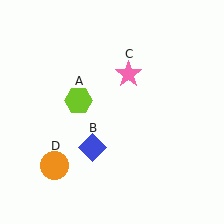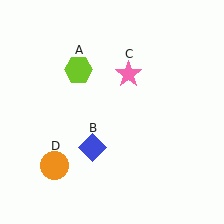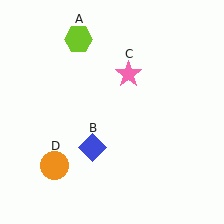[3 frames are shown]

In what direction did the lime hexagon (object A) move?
The lime hexagon (object A) moved up.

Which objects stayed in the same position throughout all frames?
Blue diamond (object B) and pink star (object C) and orange circle (object D) remained stationary.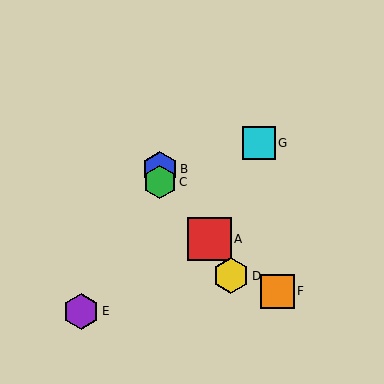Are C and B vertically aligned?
Yes, both are at x≈160.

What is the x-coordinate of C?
Object C is at x≈160.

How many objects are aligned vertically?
2 objects (B, C) are aligned vertically.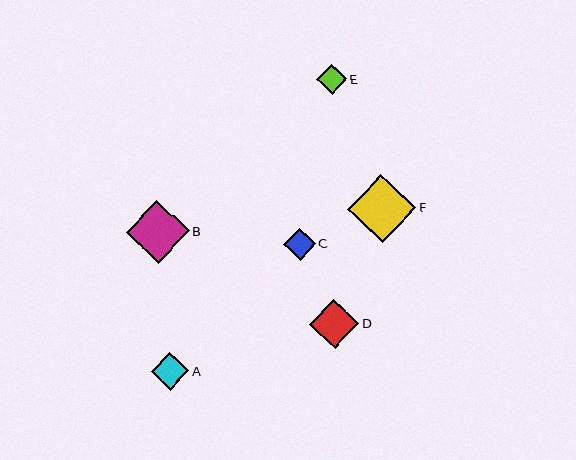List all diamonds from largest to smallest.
From largest to smallest: F, B, D, A, C, E.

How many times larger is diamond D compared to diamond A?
Diamond D is approximately 1.3 times the size of diamond A.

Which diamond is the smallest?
Diamond E is the smallest with a size of approximately 30 pixels.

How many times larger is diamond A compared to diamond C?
Diamond A is approximately 1.2 times the size of diamond C.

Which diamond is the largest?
Diamond F is the largest with a size of approximately 68 pixels.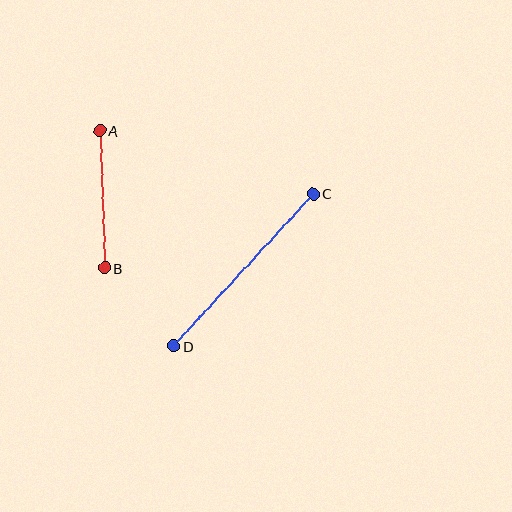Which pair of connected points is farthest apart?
Points C and D are farthest apart.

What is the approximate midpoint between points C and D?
The midpoint is at approximately (243, 270) pixels.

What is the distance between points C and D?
The distance is approximately 207 pixels.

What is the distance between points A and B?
The distance is approximately 137 pixels.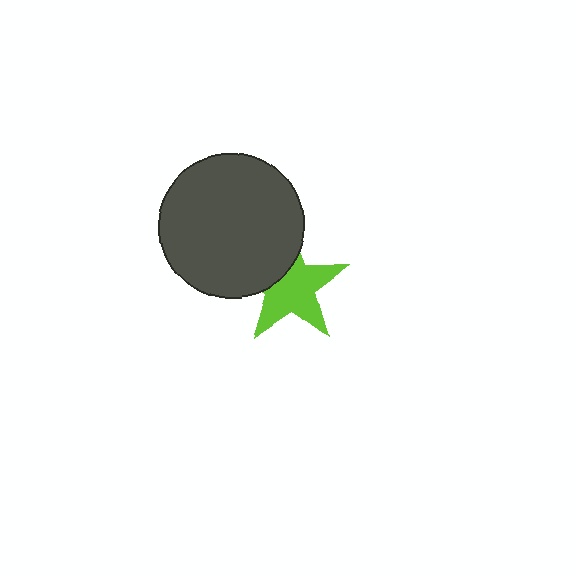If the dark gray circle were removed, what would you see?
You would see the complete lime star.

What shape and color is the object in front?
The object in front is a dark gray circle.